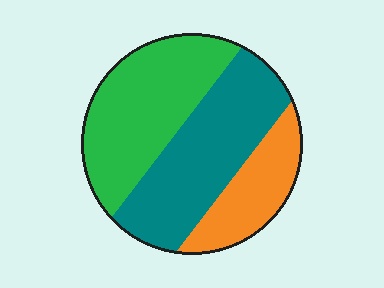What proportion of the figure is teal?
Teal takes up about two fifths (2/5) of the figure.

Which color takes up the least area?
Orange, at roughly 20%.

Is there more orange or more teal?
Teal.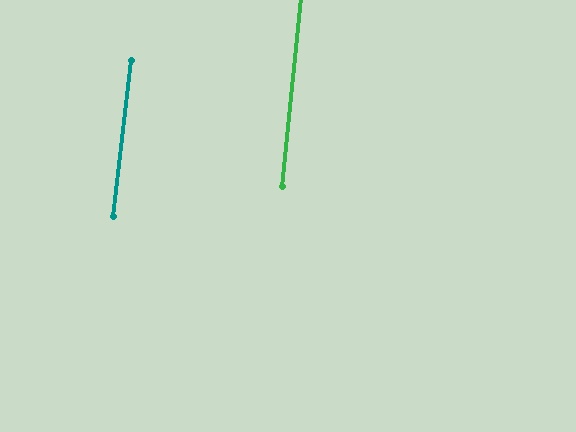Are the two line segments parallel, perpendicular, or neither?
Parallel — their directions differ by only 0.6°.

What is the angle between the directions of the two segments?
Approximately 1 degree.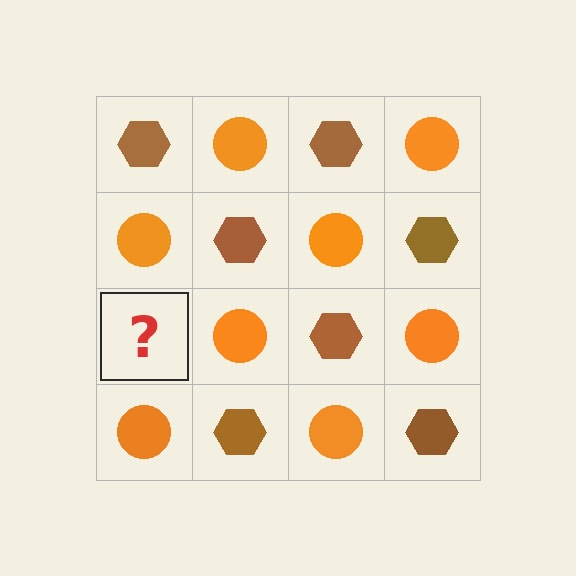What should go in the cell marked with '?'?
The missing cell should contain a brown hexagon.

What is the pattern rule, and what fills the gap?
The rule is that it alternates brown hexagon and orange circle in a checkerboard pattern. The gap should be filled with a brown hexagon.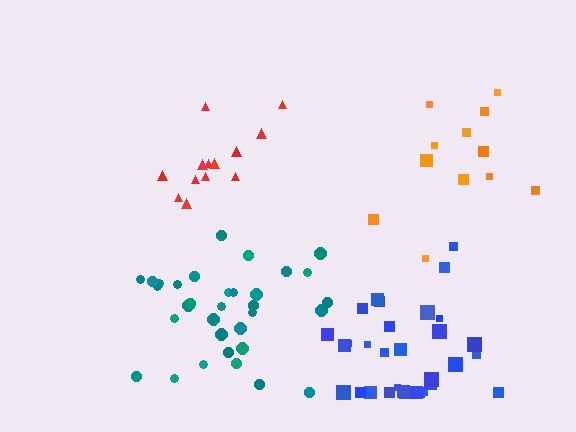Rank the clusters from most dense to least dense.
teal, blue, red, orange.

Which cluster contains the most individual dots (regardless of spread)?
Teal (33).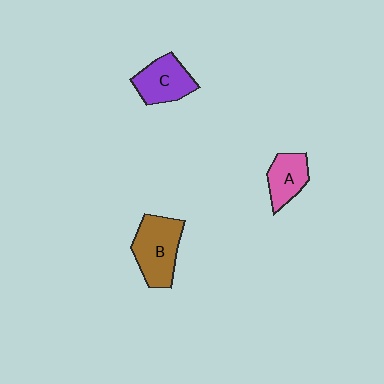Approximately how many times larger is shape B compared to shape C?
Approximately 1.3 times.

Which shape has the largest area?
Shape B (brown).